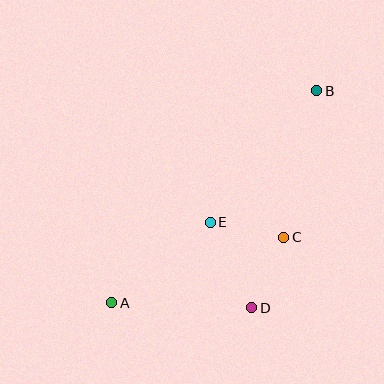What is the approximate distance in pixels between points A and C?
The distance between A and C is approximately 184 pixels.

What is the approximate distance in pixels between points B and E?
The distance between B and E is approximately 169 pixels.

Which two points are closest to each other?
Points C and E are closest to each other.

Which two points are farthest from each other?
Points A and B are farthest from each other.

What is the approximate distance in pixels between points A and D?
The distance between A and D is approximately 140 pixels.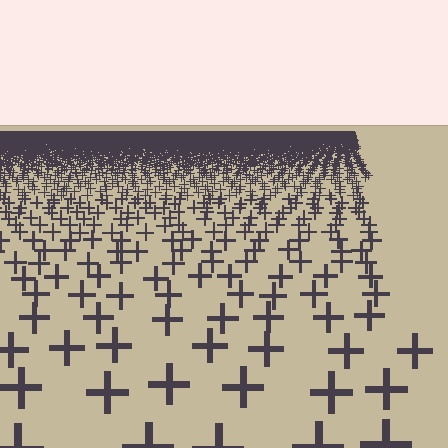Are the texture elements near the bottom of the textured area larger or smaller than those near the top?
Larger. Near the bottom, elements are closer to the viewer and appear at a bigger on-screen size.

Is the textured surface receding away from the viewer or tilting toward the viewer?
The surface is receding away from the viewer. Texture elements get smaller and denser toward the top.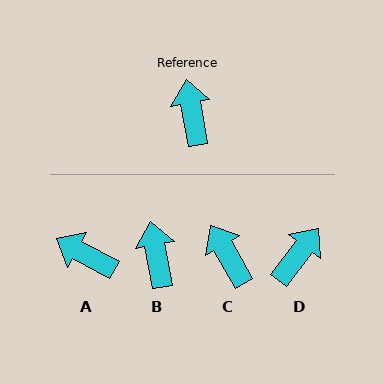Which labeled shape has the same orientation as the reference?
B.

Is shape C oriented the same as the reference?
No, it is off by about 20 degrees.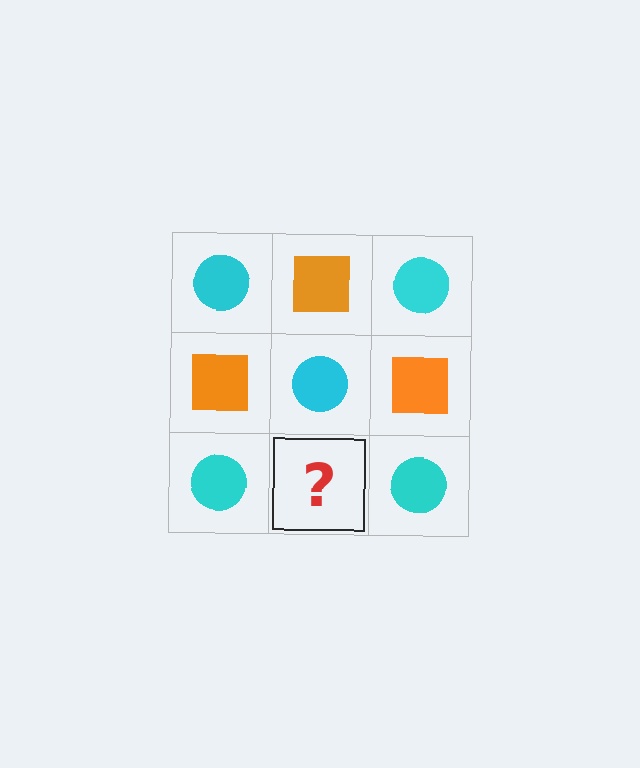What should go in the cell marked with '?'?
The missing cell should contain an orange square.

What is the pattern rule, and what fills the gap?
The rule is that it alternates cyan circle and orange square in a checkerboard pattern. The gap should be filled with an orange square.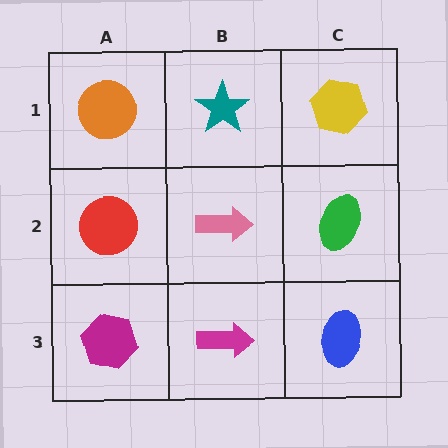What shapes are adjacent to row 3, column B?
A pink arrow (row 2, column B), a magenta hexagon (row 3, column A), a blue ellipse (row 3, column C).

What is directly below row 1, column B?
A pink arrow.